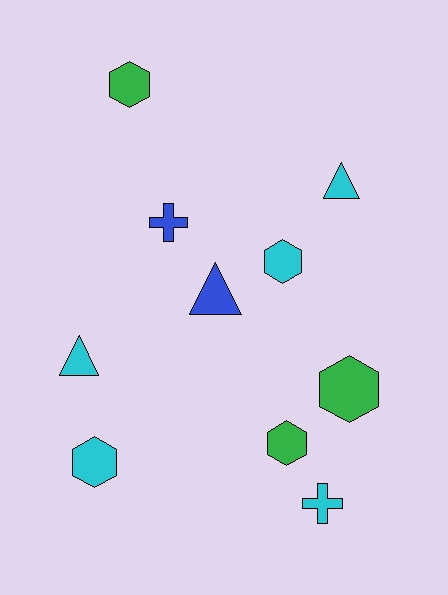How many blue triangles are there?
There is 1 blue triangle.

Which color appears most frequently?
Cyan, with 5 objects.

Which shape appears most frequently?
Hexagon, with 5 objects.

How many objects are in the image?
There are 10 objects.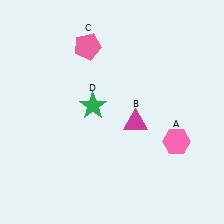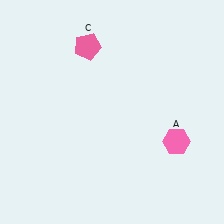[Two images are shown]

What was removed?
The green star (D), the magenta triangle (B) were removed in Image 2.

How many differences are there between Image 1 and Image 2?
There are 2 differences between the two images.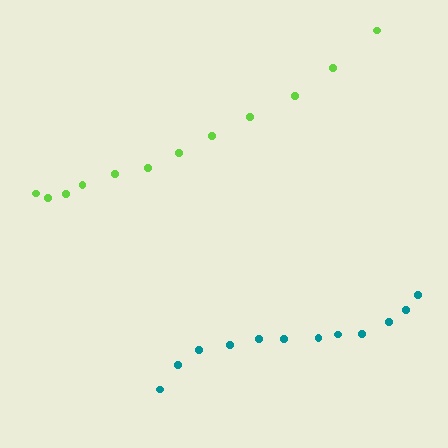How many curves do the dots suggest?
There are 2 distinct paths.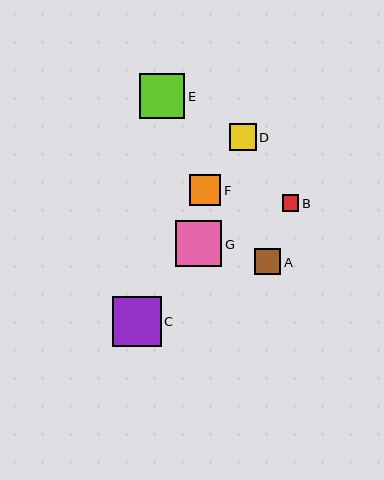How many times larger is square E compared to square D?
Square E is approximately 1.7 times the size of square D.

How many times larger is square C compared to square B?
Square C is approximately 3.0 times the size of square B.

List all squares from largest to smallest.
From largest to smallest: C, G, E, F, D, A, B.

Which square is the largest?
Square C is the largest with a size of approximately 49 pixels.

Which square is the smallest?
Square B is the smallest with a size of approximately 16 pixels.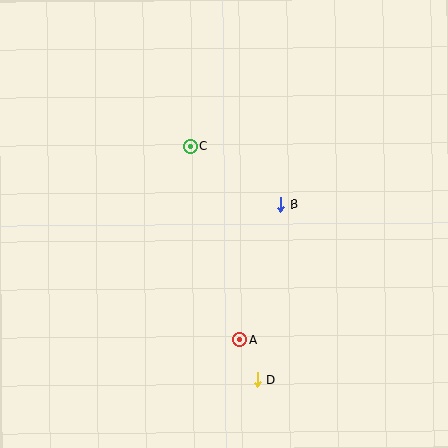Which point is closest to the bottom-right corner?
Point D is closest to the bottom-right corner.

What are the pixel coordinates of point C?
Point C is at (191, 147).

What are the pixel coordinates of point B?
Point B is at (281, 205).